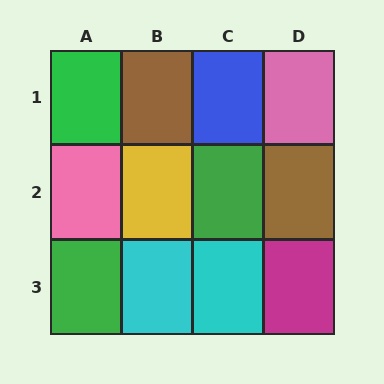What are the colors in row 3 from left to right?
Green, cyan, cyan, magenta.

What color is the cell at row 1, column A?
Green.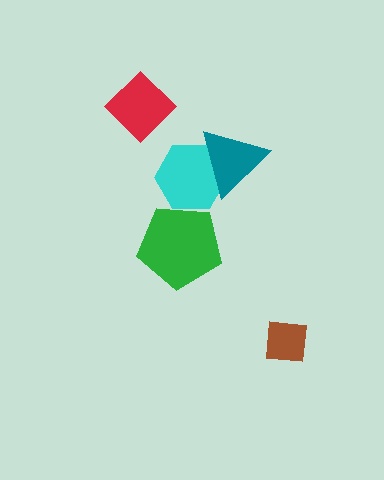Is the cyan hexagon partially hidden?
Yes, it is partially covered by another shape.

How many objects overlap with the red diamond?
0 objects overlap with the red diamond.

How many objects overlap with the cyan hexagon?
2 objects overlap with the cyan hexagon.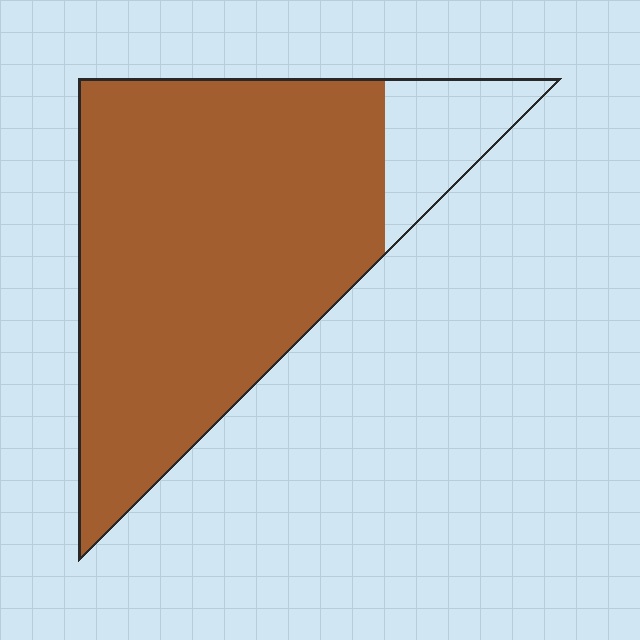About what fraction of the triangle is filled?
About seven eighths (7/8).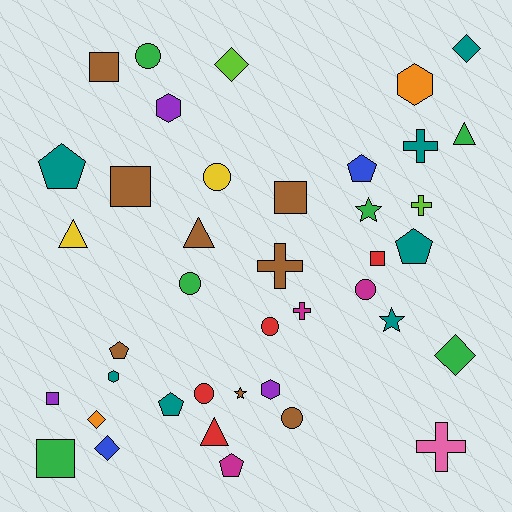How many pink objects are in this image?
There is 1 pink object.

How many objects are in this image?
There are 40 objects.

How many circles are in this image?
There are 7 circles.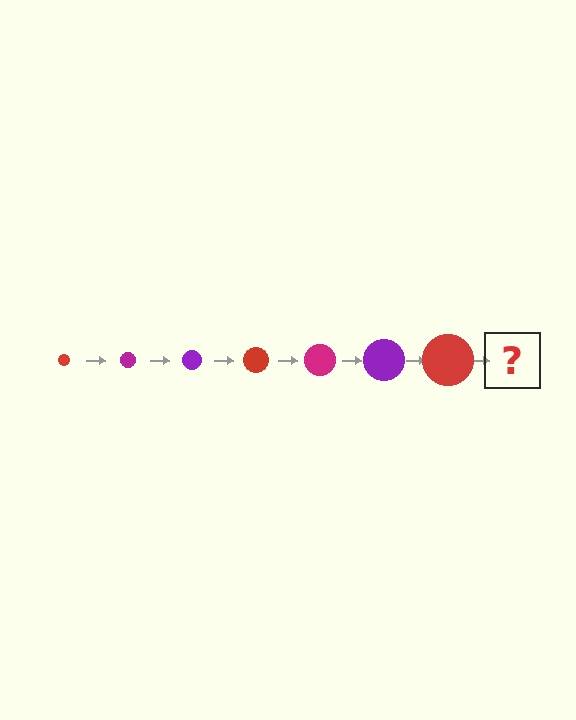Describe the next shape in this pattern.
It should be a magenta circle, larger than the previous one.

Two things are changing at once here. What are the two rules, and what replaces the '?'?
The two rules are that the circle grows larger each step and the color cycles through red, magenta, and purple. The '?' should be a magenta circle, larger than the previous one.